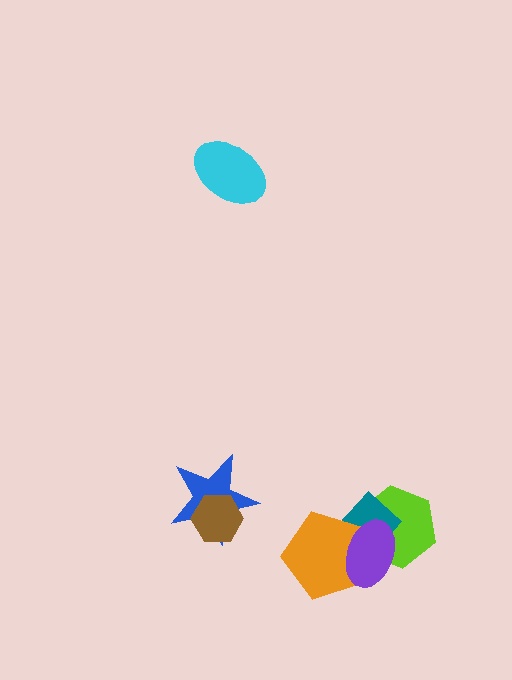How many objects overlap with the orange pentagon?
3 objects overlap with the orange pentagon.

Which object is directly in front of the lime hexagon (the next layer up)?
The teal diamond is directly in front of the lime hexagon.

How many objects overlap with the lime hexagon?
3 objects overlap with the lime hexagon.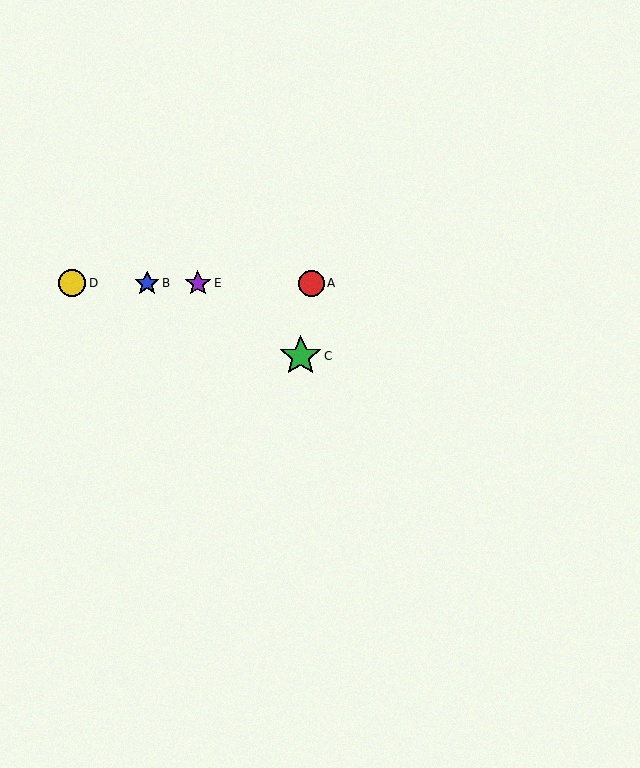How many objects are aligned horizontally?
4 objects (A, B, D, E) are aligned horizontally.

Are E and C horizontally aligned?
No, E is at y≈283 and C is at y≈356.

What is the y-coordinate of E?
Object E is at y≈283.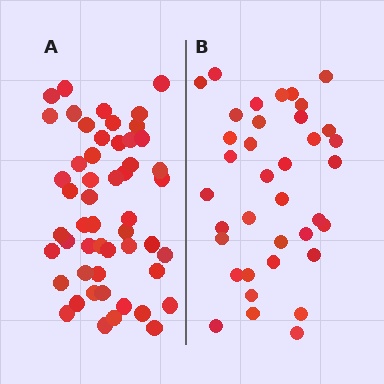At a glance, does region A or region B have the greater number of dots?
Region A (the left region) has more dots.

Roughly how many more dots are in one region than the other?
Region A has approximately 15 more dots than region B.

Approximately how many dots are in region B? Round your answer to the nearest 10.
About 40 dots. (The exact count is 37, which rounds to 40.)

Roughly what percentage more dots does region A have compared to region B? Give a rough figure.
About 40% more.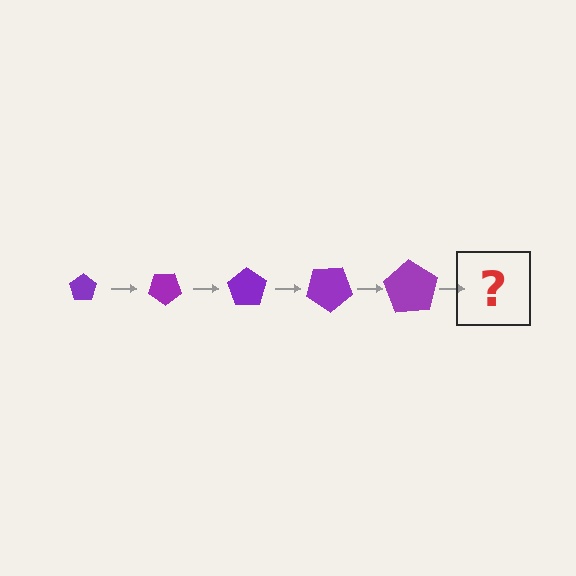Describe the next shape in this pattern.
It should be a pentagon, larger than the previous one and rotated 175 degrees from the start.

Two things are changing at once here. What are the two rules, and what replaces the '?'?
The two rules are that the pentagon grows larger each step and it rotates 35 degrees each step. The '?' should be a pentagon, larger than the previous one and rotated 175 degrees from the start.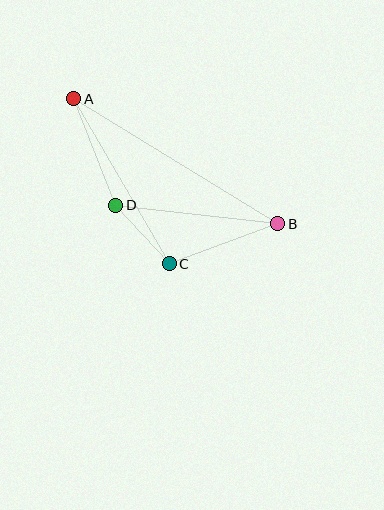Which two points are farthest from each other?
Points A and B are farthest from each other.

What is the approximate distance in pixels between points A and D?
The distance between A and D is approximately 115 pixels.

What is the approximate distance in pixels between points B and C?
The distance between B and C is approximately 116 pixels.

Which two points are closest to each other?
Points C and D are closest to each other.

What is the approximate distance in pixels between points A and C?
The distance between A and C is approximately 191 pixels.